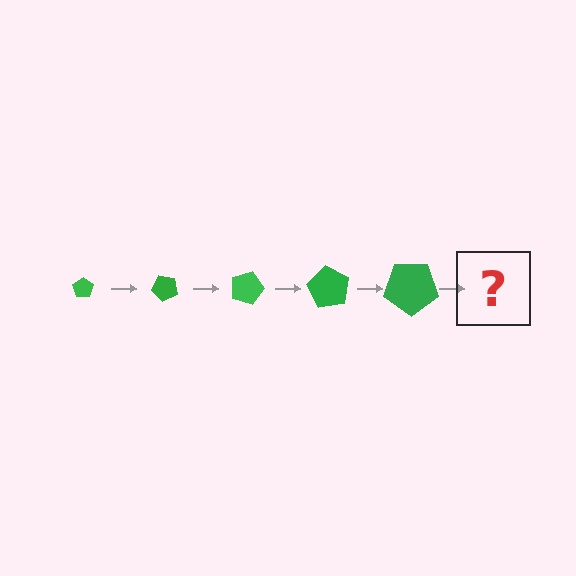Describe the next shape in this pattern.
It should be a pentagon, larger than the previous one and rotated 225 degrees from the start.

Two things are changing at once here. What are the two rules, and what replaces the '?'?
The two rules are that the pentagon grows larger each step and it rotates 45 degrees each step. The '?' should be a pentagon, larger than the previous one and rotated 225 degrees from the start.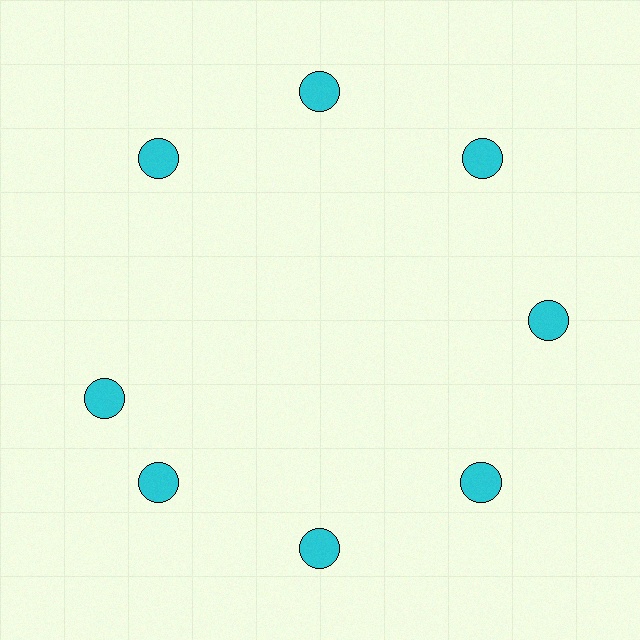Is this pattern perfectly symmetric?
No. The 8 cyan circles are arranged in a ring, but one element near the 9 o'clock position is rotated out of alignment along the ring, breaking the 8-fold rotational symmetry.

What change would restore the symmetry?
The symmetry would be restored by rotating it back into even spacing with its neighbors so that all 8 circles sit at equal angles and equal distance from the center.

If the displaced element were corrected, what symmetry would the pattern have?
It would have 8-fold rotational symmetry — the pattern would map onto itself every 45 degrees.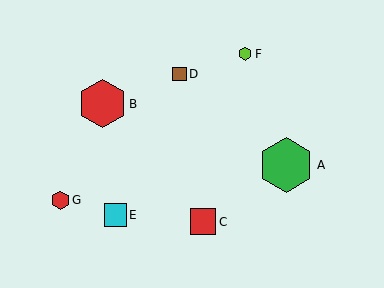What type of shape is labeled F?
Shape F is a lime hexagon.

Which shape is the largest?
The green hexagon (labeled A) is the largest.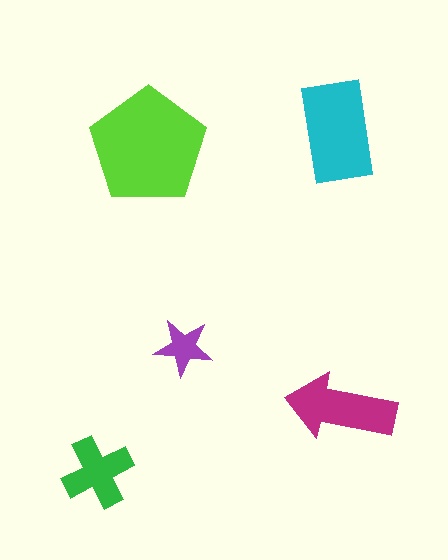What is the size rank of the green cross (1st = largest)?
4th.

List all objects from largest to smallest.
The lime pentagon, the cyan rectangle, the magenta arrow, the green cross, the purple star.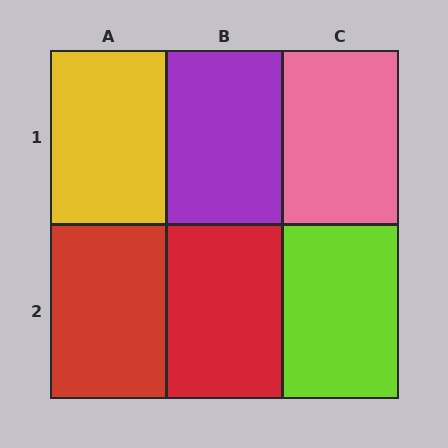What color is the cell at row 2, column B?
Red.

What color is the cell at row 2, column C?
Lime.